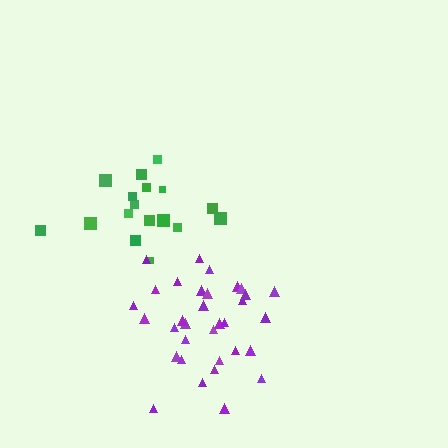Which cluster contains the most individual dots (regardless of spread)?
Purple (33).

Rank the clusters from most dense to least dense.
purple, green.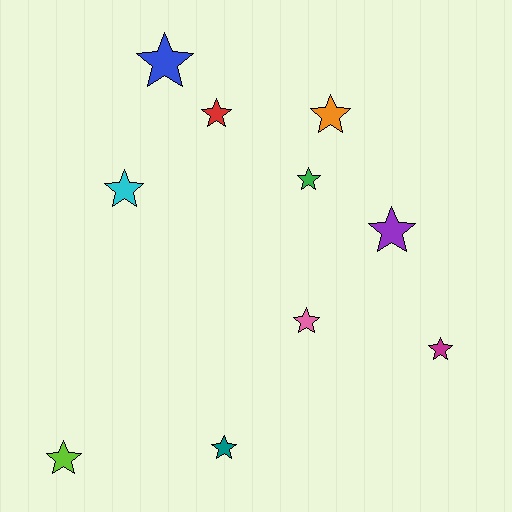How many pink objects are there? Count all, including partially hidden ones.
There is 1 pink object.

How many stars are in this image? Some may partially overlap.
There are 10 stars.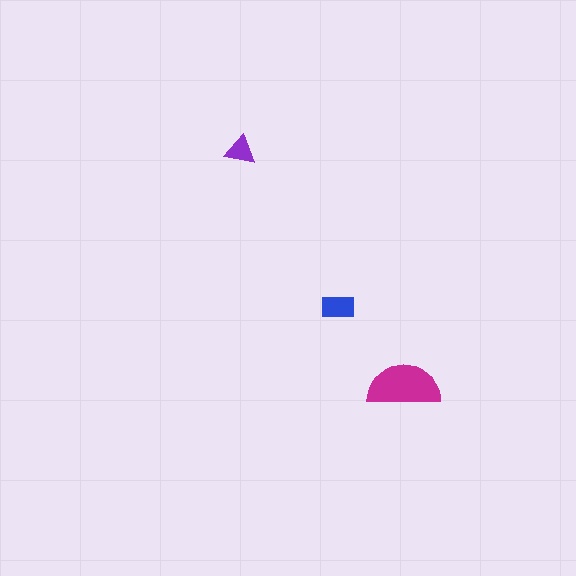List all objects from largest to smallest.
The magenta semicircle, the blue rectangle, the purple triangle.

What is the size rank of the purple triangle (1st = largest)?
3rd.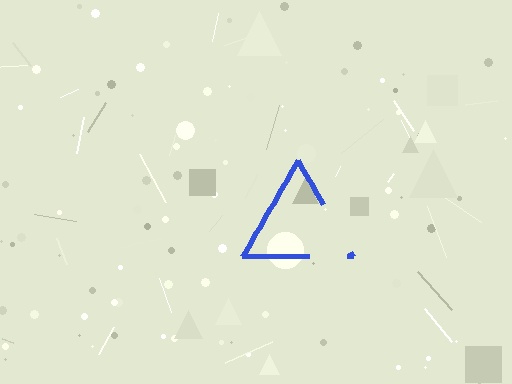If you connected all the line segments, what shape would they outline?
They would outline a triangle.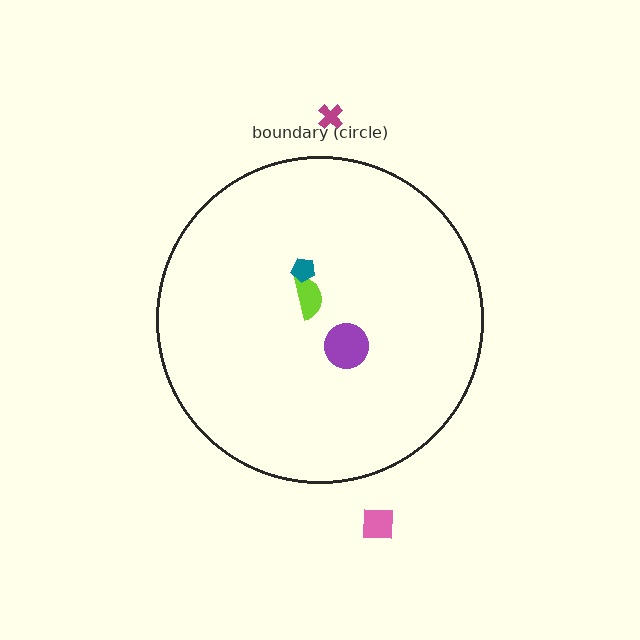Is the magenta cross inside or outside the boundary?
Outside.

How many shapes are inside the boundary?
3 inside, 2 outside.